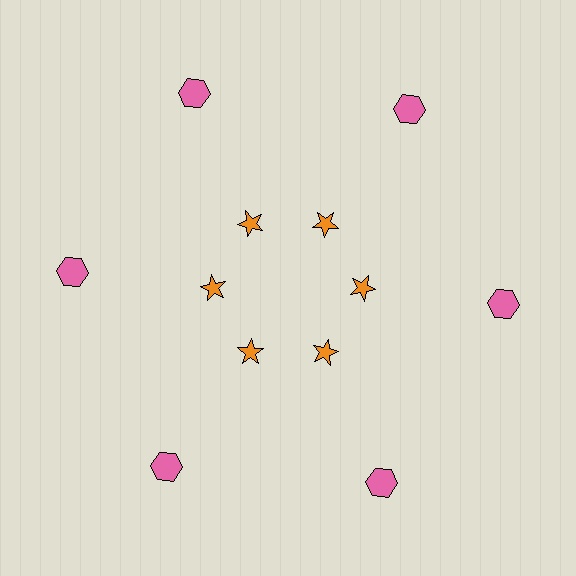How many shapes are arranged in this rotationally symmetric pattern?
There are 12 shapes, arranged in 6 groups of 2.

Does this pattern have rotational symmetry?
Yes, this pattern has 6-fold rotational symmetry. It looks the same after rotating 60 degrees around the center.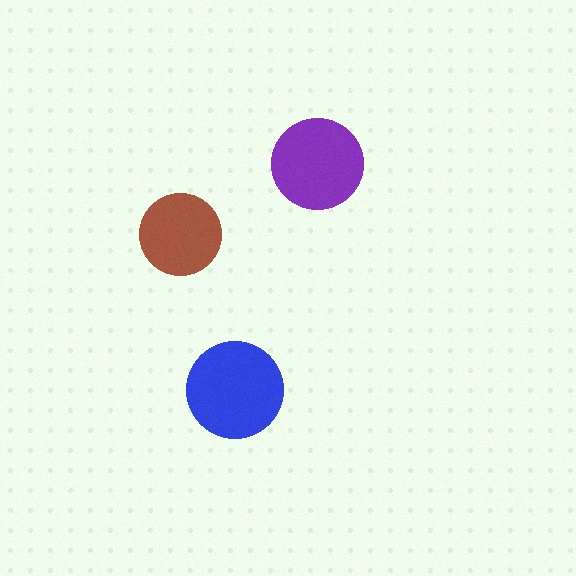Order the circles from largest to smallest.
the blue one, the purple one, the brown one.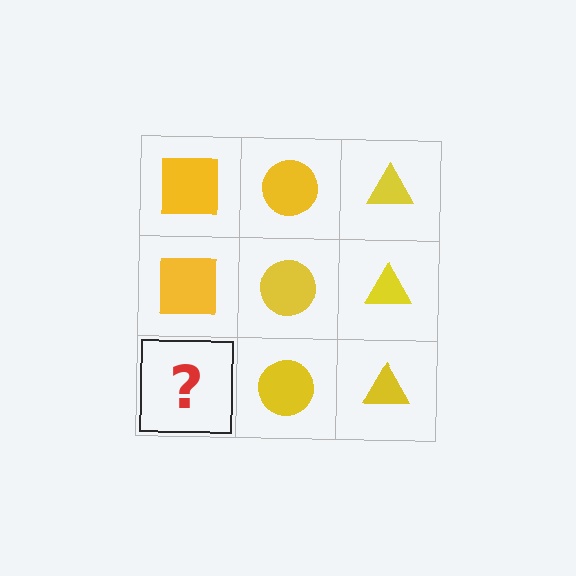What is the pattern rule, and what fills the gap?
The rule is that each column has a consistent shape. The gap should be filled with a yellow square.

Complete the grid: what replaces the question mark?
The question mark should be replaced with a yellow square.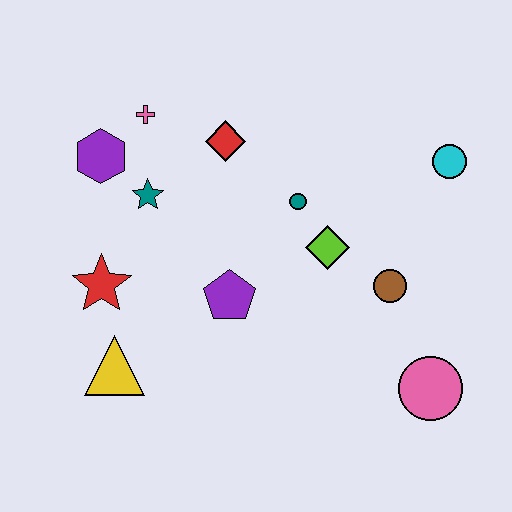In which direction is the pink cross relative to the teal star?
The pink cross is above the teal star.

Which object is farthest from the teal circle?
The yellow triangle is farthest from the teal circle.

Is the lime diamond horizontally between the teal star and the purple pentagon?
No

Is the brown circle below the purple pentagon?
No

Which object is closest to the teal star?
The purple hexagon is closest to the teal star.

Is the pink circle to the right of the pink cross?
Yes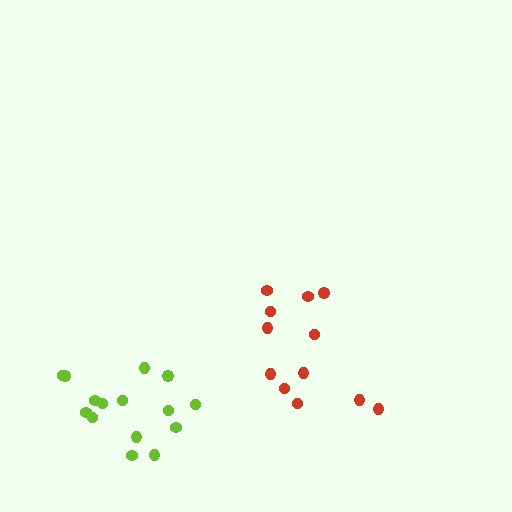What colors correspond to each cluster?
The clusters are colored: lime, red.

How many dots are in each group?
Group 1: 15 dots, Group 2: 12 dots (27 total).